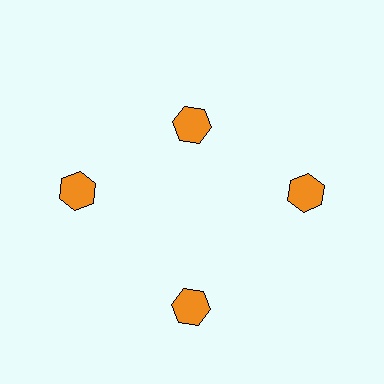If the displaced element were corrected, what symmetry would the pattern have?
It would have 4-fold rotational symmetry — the pattern would map onto itself every 90 degrees.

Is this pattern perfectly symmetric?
No. The 4 orange hexagons are arranged in a ring, but one element near the 12 o'clock position is pulled inward toward the center, breaking the 4-fold rotational symmetry.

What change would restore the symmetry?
The symmetry would be restored by moving it outward, back onto the ring so that all 4 hexagons sit at equal angles and equal distance from the center.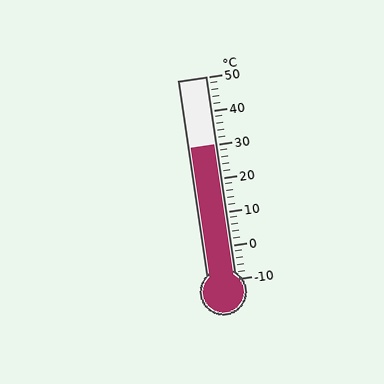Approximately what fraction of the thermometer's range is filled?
The thermometer is filled to approximately 65% of its range.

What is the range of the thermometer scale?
The thermometer scale ranges from -10°C to 50°C.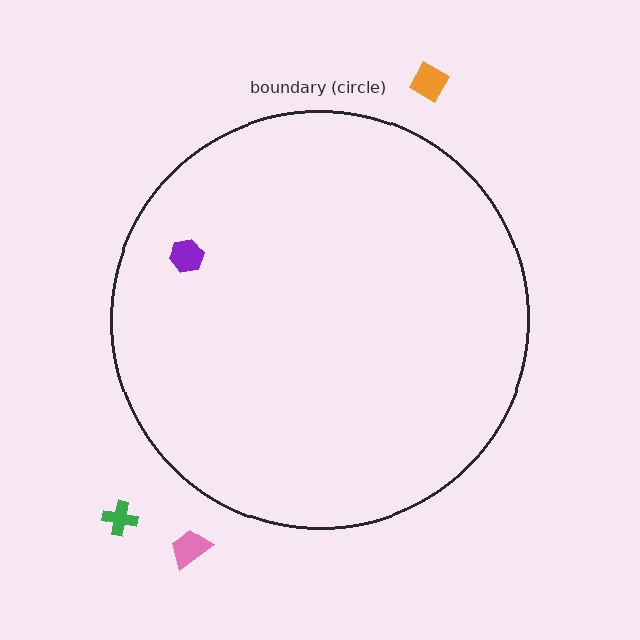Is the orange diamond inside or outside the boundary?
Outside.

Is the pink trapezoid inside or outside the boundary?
Outside.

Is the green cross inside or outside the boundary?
Outside.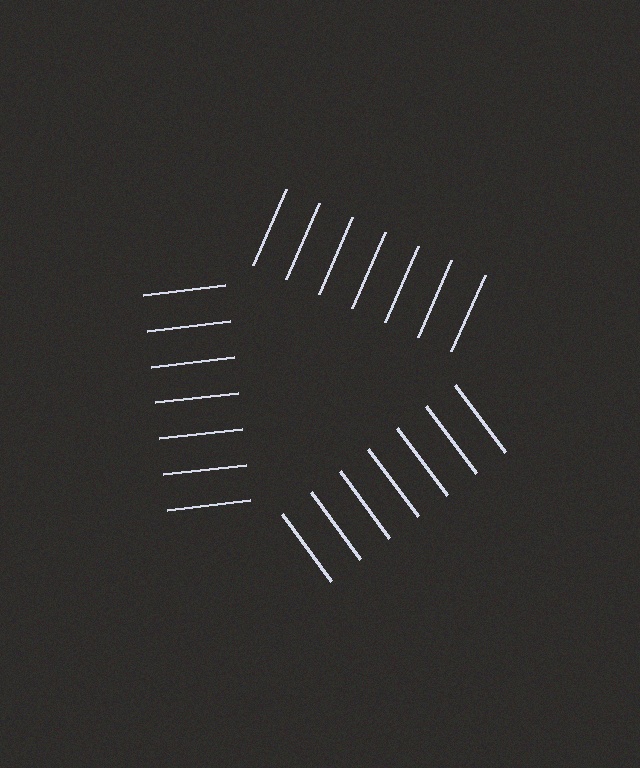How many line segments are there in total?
21 — 7 along each of the 3 edges.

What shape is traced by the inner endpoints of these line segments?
An illusory triangle — the line segments terminate on its edges but no continuous stroke is drawn.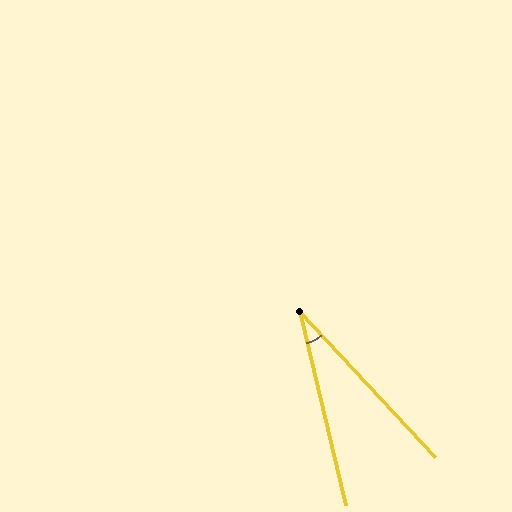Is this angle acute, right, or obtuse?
It is acute.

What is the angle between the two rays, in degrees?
Approximately 30 degrees.